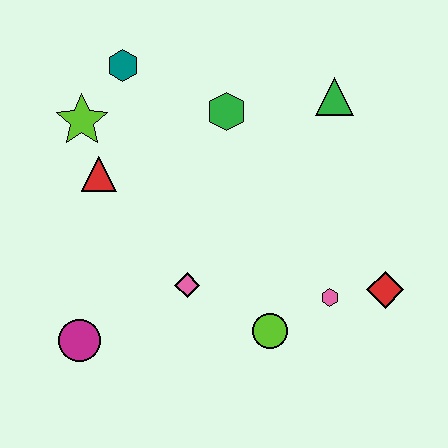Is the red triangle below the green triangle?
Yes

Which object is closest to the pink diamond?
The lime circle is closest to the pink diamond.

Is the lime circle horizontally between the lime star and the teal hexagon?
No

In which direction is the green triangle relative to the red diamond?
The green triangle is above the red diamond.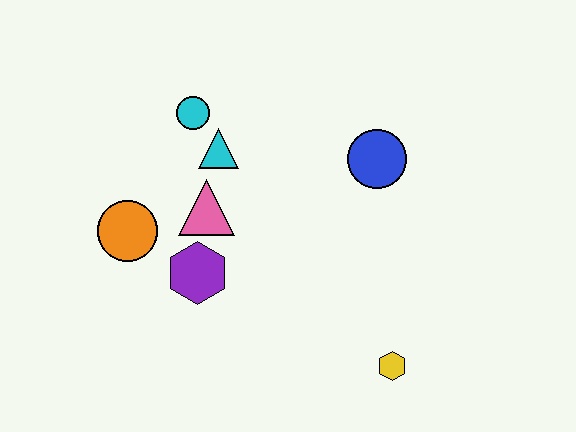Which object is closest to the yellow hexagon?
The blue circle is closest to the yellow hexagon.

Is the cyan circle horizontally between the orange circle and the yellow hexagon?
Yes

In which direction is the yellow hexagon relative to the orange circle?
The yellow hexagon is to the right of the orange circle.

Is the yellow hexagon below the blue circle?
Yes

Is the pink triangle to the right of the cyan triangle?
No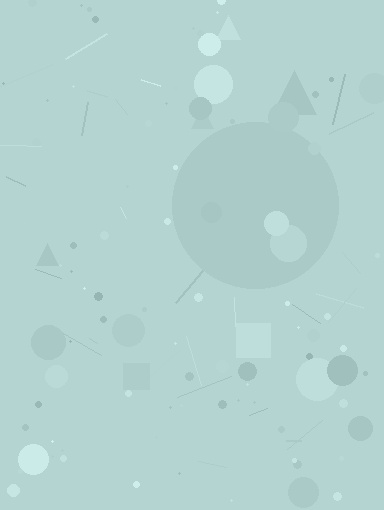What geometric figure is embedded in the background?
A circle is embedded in the background.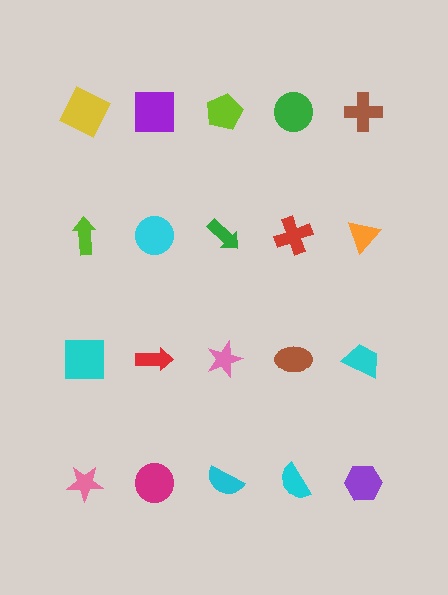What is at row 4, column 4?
A cyan semicircle.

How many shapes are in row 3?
5 shapes.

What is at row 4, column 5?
A purple hexagon.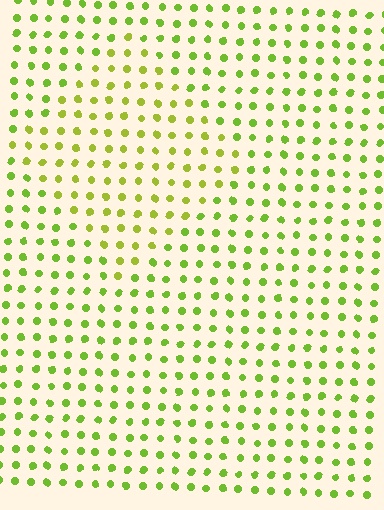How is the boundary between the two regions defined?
The boundary is defined purely by a slight shift in hue (about 19 degrees). Spacing, size, and orientation are identical on both sides.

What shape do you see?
I see a diamond.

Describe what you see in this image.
The image is filled with small lime elements in a uniform arrangement. A diamond-shaped region is visible where the elements are tinted to a slightly different hue, forming a subtle color boundary.